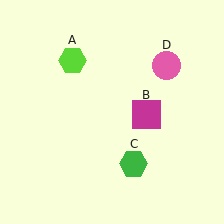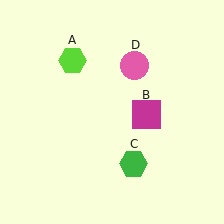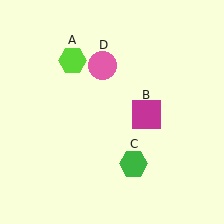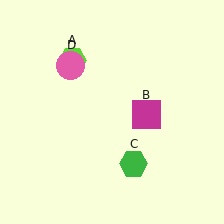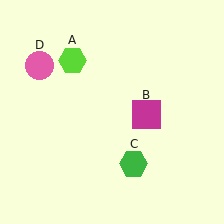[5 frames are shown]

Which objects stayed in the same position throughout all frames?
Lime hexagon (object A) and magenta square (object B) and green hexagon (object C) remained stationary.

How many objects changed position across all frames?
1 object changed position: pink circle (object D).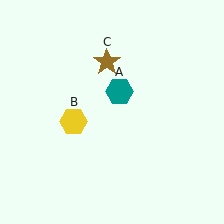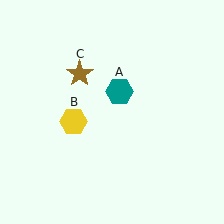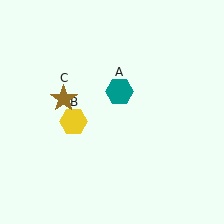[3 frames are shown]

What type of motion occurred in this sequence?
The brown star (object C) rotated counterclockwise around the center of the scene.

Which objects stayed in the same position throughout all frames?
Teal hexagon (object A) and yellow hexagon (object B) remained stationary.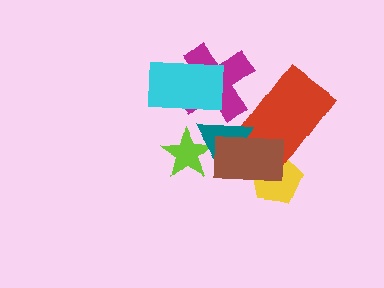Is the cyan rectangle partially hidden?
No, no other shape covers it.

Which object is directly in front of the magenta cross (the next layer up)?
The cyan rectangle is directly in front of the magenta cross.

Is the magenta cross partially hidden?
Yes, it is partially covered by another shape.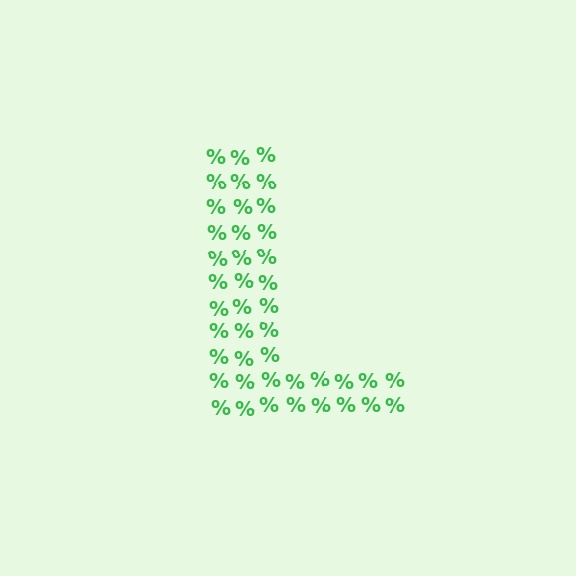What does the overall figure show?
The overall figure shows the letter L.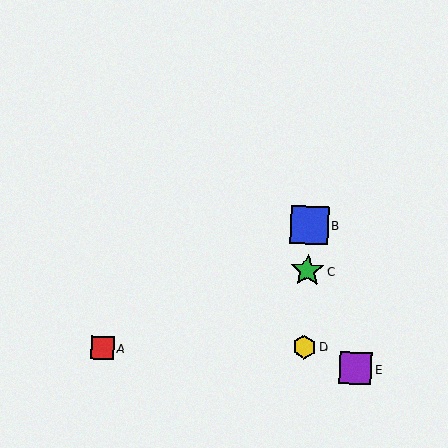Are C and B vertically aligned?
Yes, both are at x≈307.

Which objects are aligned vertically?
Objects B, C, D are aligned vertically.